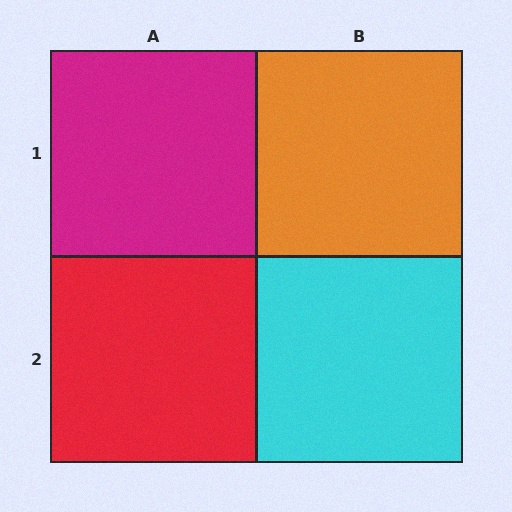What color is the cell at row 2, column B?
Cyan.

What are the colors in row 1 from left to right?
Magenta, orange.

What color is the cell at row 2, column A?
Red.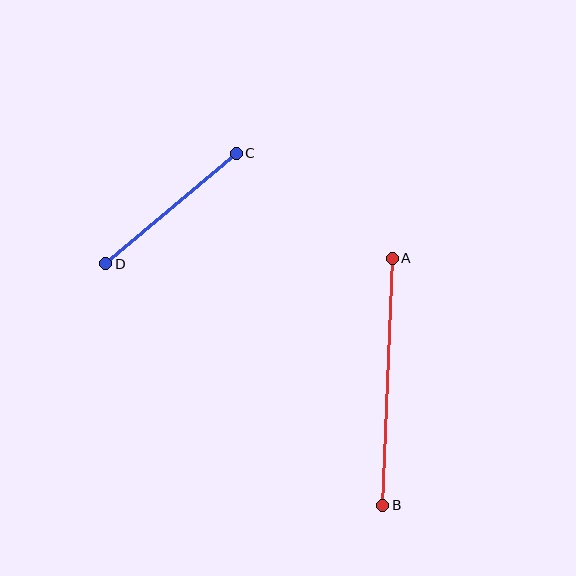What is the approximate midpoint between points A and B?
The midpoint is at approximately (387, 382) pixels.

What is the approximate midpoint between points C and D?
The midpoint is at approximately (171, 208) pixels.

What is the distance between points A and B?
The distance is approximately 248 pixels.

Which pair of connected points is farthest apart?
Points A and B are farthest apart.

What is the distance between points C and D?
The distance is approximately 171 pixels.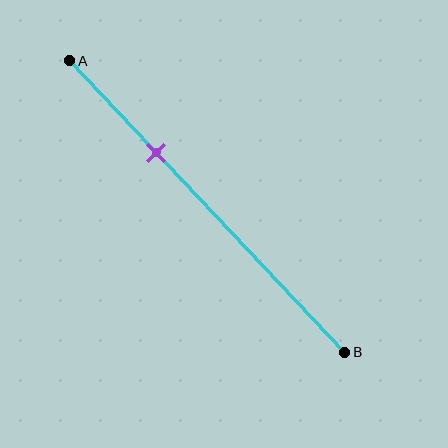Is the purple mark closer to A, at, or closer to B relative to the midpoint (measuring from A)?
The purple mark is closer to point A than the midpoint of segment AB.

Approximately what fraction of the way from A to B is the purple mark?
The purple mark is approximately 30% of the way from A to B.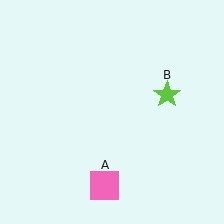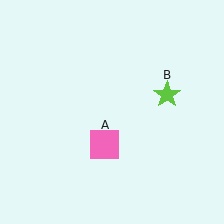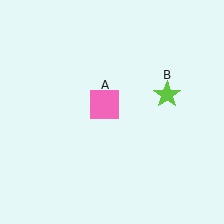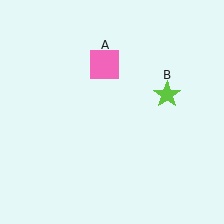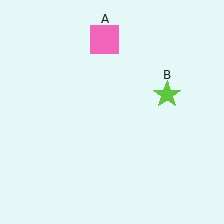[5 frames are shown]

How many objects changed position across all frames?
1 object changed position: pink square (object A).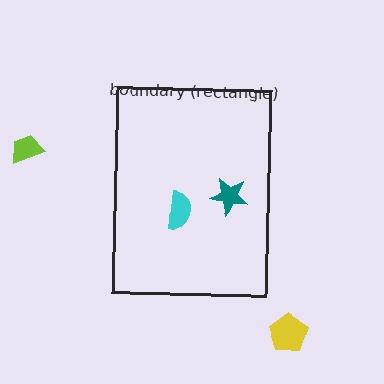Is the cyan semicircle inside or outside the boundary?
Inside.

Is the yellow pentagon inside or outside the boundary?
Outside.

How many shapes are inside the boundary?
2 inside, 2 outside.